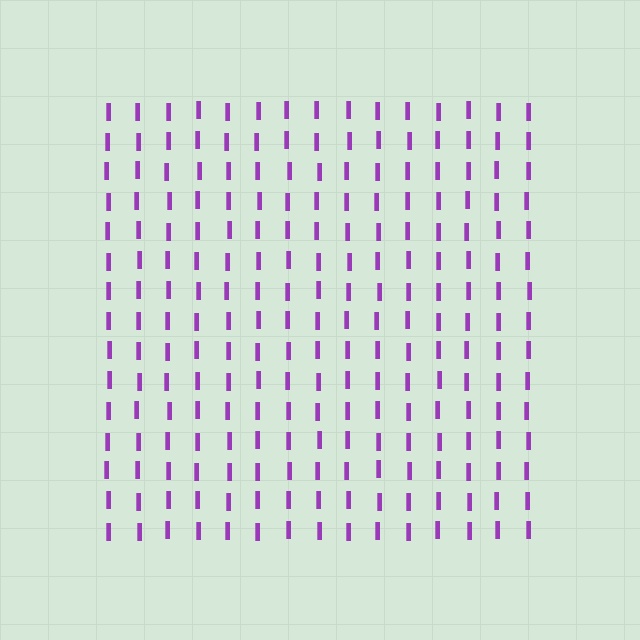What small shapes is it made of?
It is made of small letter I's.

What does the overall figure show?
The overall figure shows a square.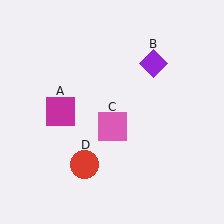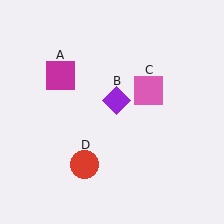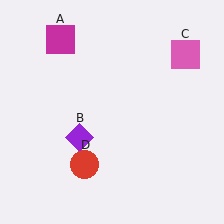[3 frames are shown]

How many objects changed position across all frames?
3 objects changed position: magenta square (object A), purple diamond (object B), pink square (object C).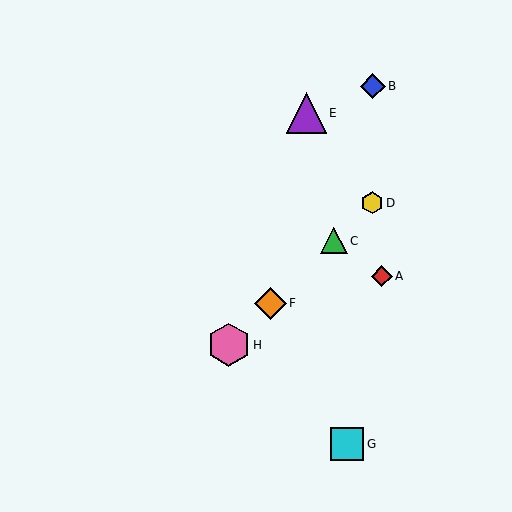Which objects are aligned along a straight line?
Objects C, D, F, H are aligned along a straight line.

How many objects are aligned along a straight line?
4 objects (C, D, F, H) are aligned along a straight line.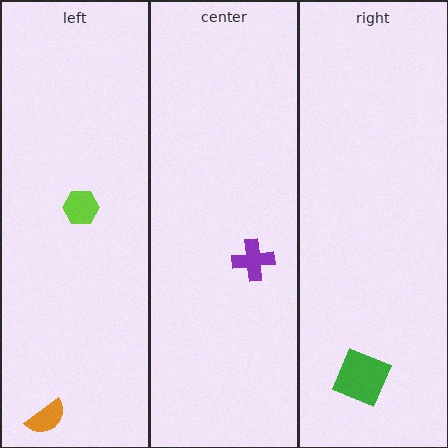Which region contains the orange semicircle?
The left region.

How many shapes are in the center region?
1.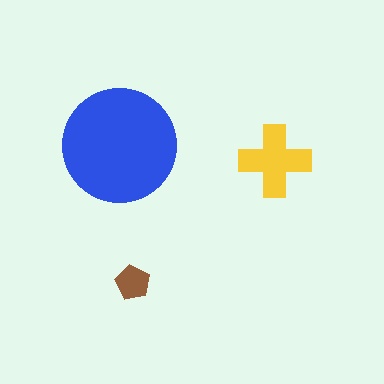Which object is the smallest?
The brown pentagon.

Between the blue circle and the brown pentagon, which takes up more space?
The blue circle.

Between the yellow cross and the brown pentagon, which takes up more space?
The yellow cross.